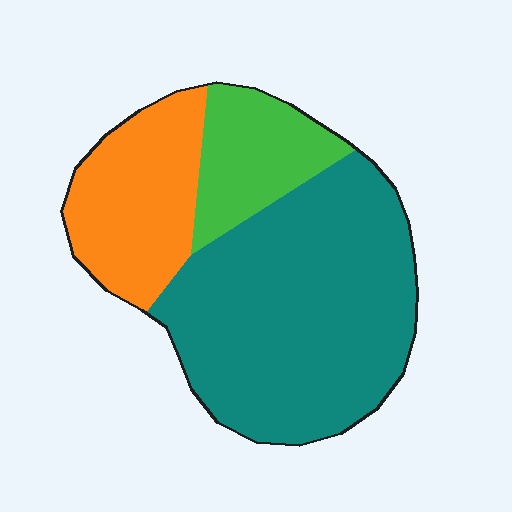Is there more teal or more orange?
Teal.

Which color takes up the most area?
Teal, at roughly 60%.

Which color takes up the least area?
Green, at roughly 15%.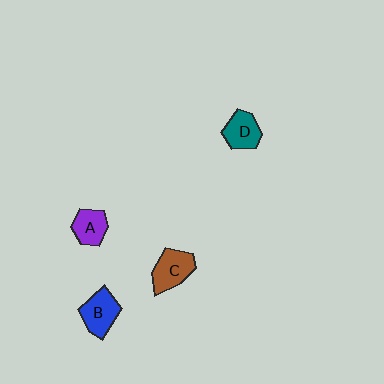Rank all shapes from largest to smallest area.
From largest to smallest: C (brown), B (blue), D (teal), A (purple).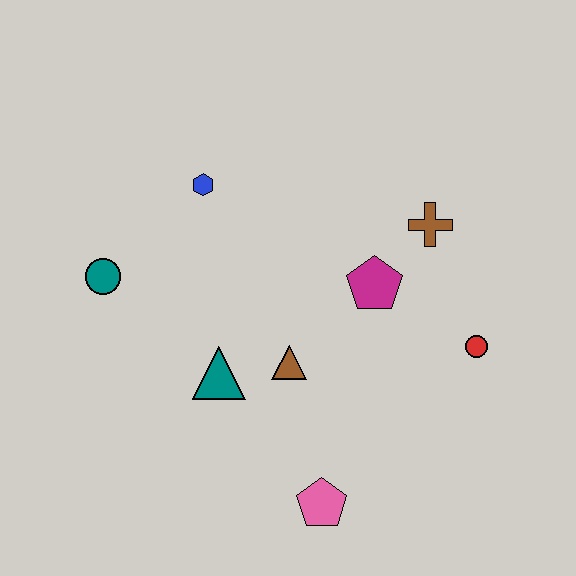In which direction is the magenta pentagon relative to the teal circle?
The magenta pentagon is to the right of the teal circle.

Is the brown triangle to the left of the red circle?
Yes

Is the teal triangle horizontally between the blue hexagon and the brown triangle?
Yes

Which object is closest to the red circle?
The magenta pentagon is closest to the red circle.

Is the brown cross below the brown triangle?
No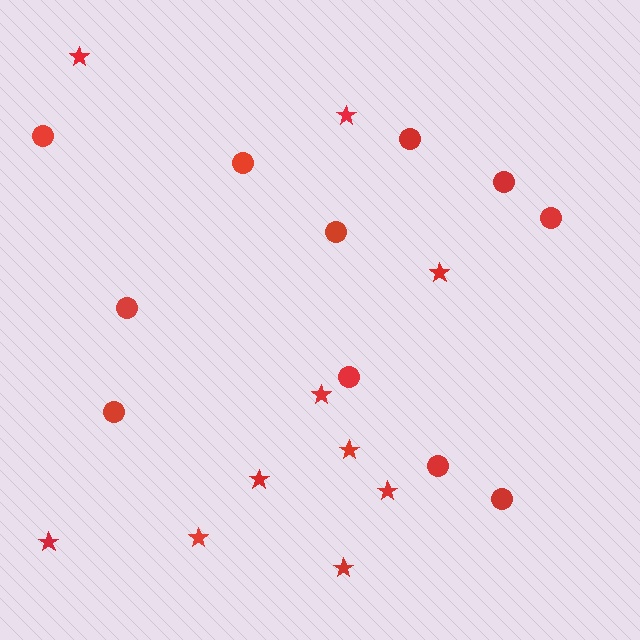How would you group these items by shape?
There are 2 groups: one group of circles (11) and one group of stars (10).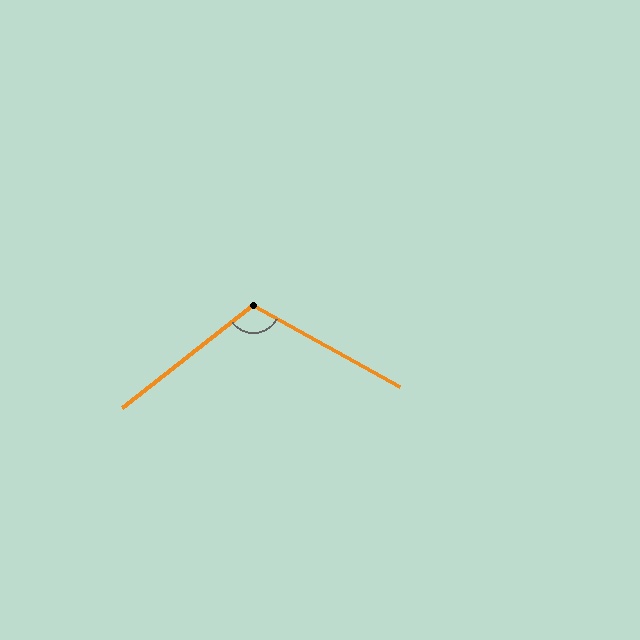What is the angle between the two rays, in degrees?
Approximately 113 degrees.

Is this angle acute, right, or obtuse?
It is obtuse.